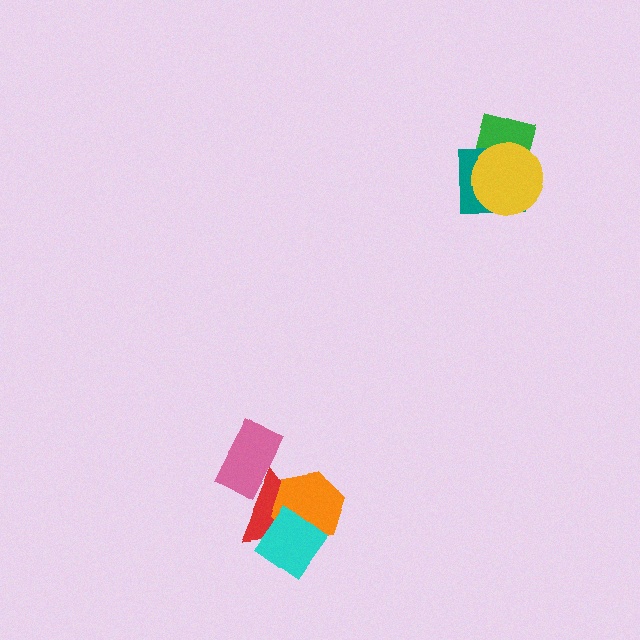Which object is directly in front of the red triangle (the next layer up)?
The orange hexagon is directly in front of the red triangle.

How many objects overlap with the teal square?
2 objects overlap with the teal square.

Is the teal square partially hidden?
Yes, it is partially covered by another shape.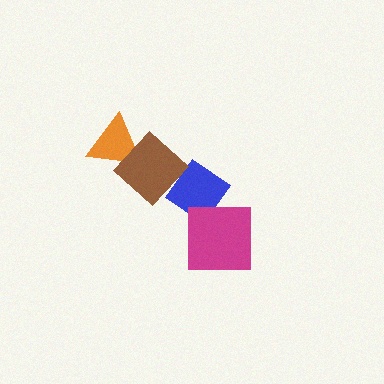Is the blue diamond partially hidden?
Yes, it is partially covered by another shape.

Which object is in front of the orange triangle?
The brown diamond is in front of the orange triangle.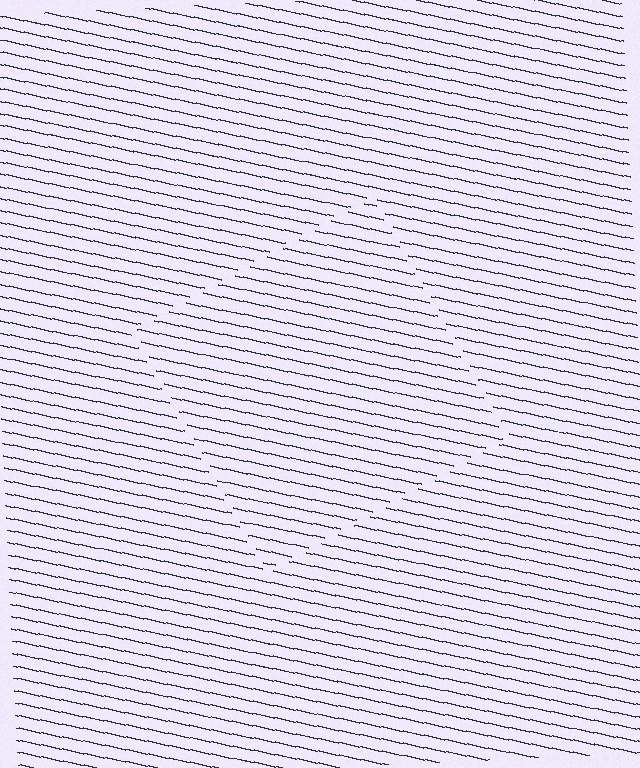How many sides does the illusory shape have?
4 sides — the line-ends trace a square.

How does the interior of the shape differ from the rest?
The interior of the shape contains the same grating, shifted by half a period — the contour is defined by the phase discontinuity where line-ends from the inner and outer gratings abut.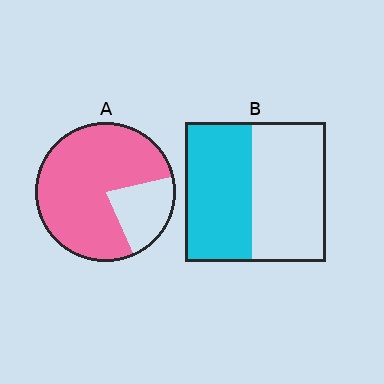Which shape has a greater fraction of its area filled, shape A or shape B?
Shape A.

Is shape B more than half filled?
Roughly half.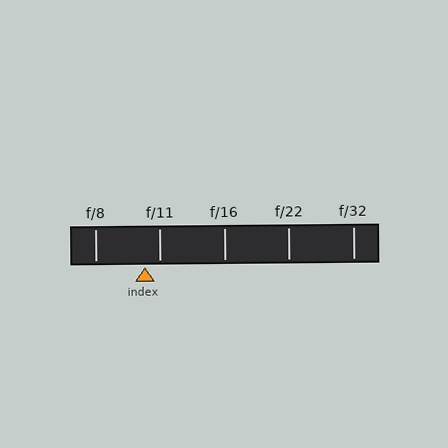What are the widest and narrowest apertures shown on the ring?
The widest aperture shown is f/8 and the narrowest is f/32.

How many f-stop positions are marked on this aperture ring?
There are 5 f-stop positions marked.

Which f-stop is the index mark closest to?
The index mark is closest to f/11.